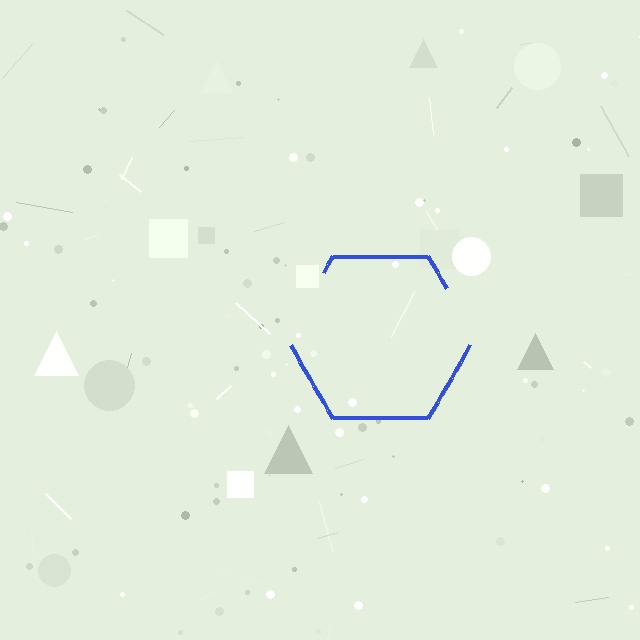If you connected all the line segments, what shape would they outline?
They would outline a hexagon.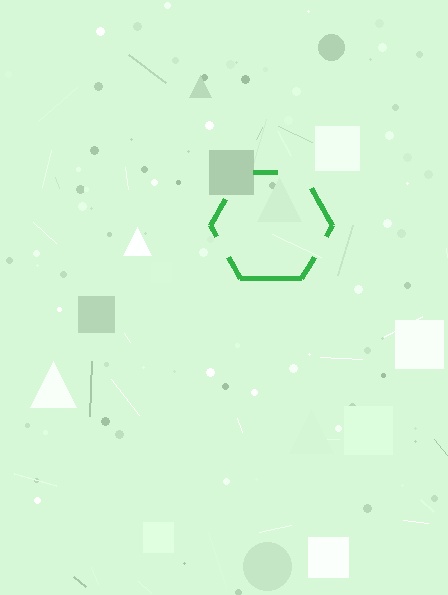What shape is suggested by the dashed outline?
The dashed outline suggests a hexagon.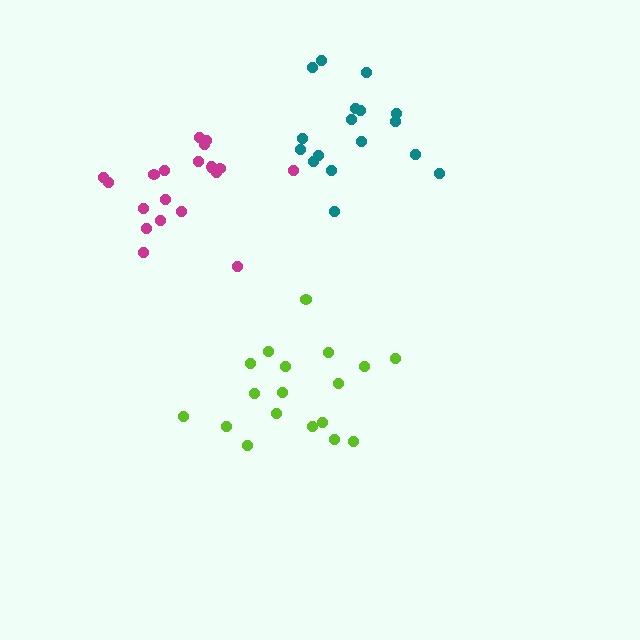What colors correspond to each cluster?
The clusters are colored: lime, magenta, teal.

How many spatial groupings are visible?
There are 3 spatial groupings.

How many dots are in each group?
Group 1: 18 dots, Group 2: 19 dots, Group 3: 17 dots (54 total).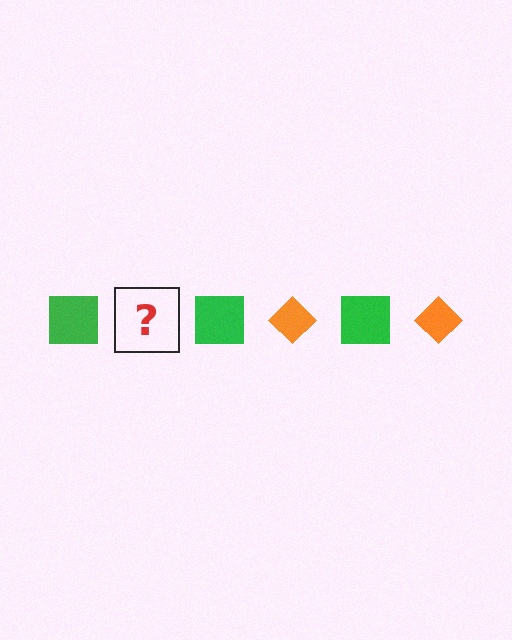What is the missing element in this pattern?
The missing element is an orange diamond.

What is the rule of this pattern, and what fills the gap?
The rule is that the pattern alternates between green square and orange diamond. The gap should be filled with an orange diamond.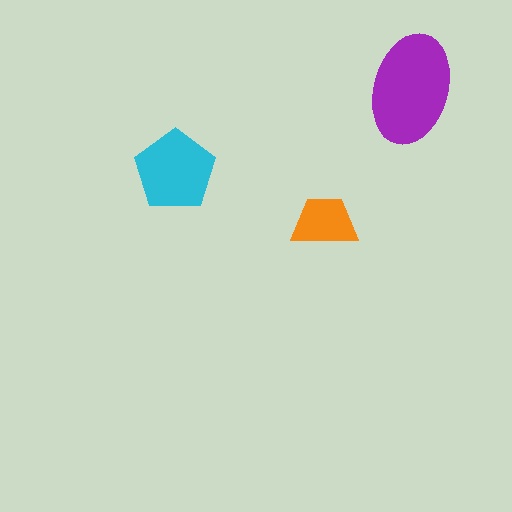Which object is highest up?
The purple ellipse is topmost.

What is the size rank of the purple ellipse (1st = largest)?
1st.